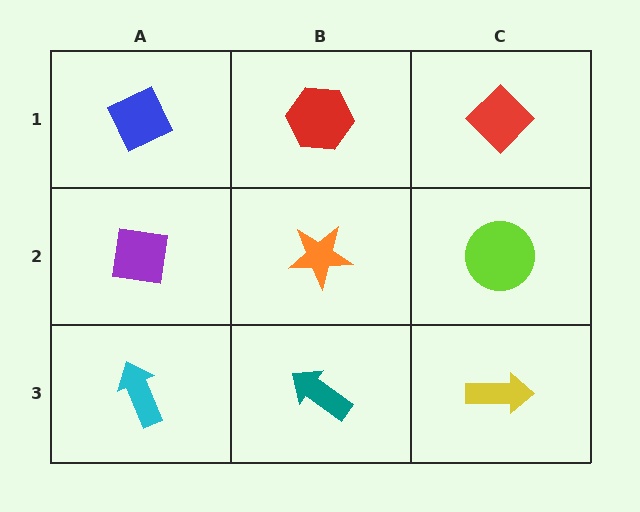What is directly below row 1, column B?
An orange star.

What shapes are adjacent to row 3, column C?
A lime circle (row 2, column C), a teal arrow (row 3, column B).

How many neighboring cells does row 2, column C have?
3.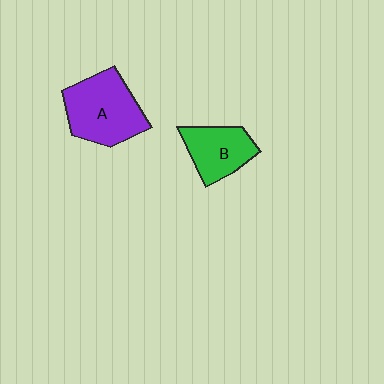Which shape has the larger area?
Shape A (purple).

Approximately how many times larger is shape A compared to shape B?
Approximately 1.5 times.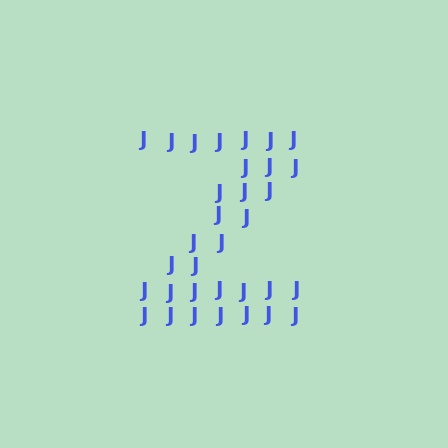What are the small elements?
The small elements are letter J's.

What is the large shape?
The large shape is the letter Z.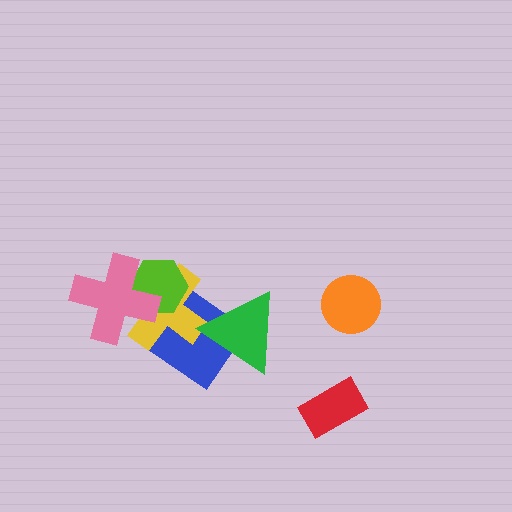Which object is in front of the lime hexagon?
The pink cross is in front of the lime hexagon.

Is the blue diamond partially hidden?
Yes, it is partially covered by another shape.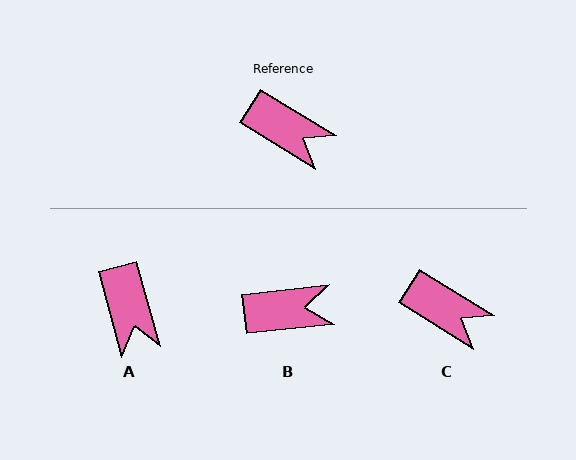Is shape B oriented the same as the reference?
No, it is off by about 38 degrees.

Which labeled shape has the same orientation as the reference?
C.